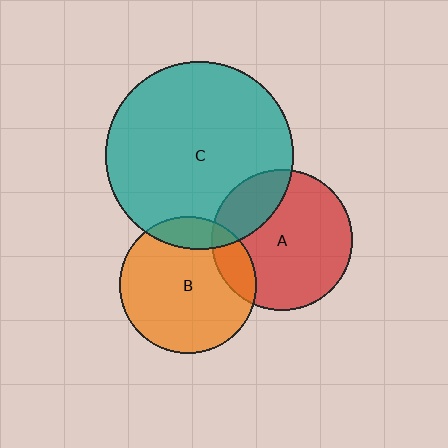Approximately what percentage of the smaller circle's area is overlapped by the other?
Approximately 25%.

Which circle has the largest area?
Circle C (teal).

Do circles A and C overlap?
Yes.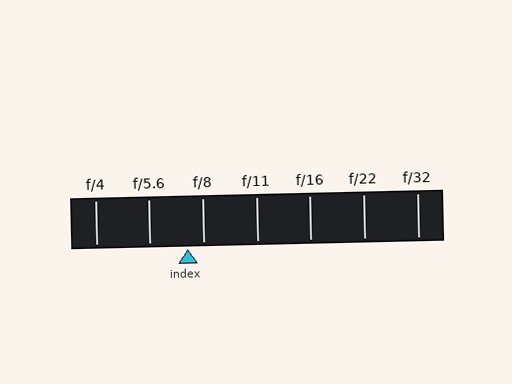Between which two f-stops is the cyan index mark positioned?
The index mark is between f/5.6 and f/8.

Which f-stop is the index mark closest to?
The index mark is closest to f/8.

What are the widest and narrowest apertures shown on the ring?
The widest aperture shown is f/4 and the narrowest is f/32.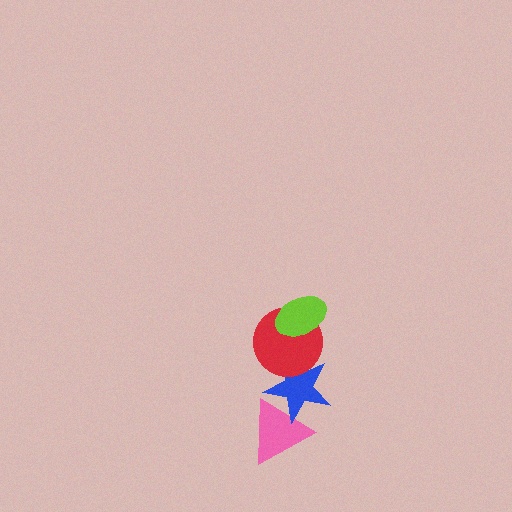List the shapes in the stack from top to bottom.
From top to bottom: the lime ellipse, the red circle, the blue star, the pink triangle.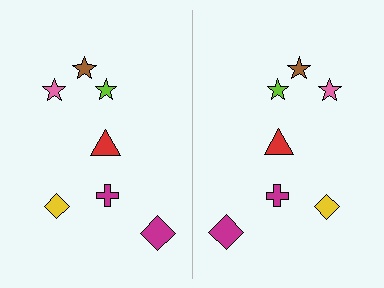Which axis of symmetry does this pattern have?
The pattern has a vertical axis of symmetry running through the center of the image.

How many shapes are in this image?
There are 14 shapes in this image.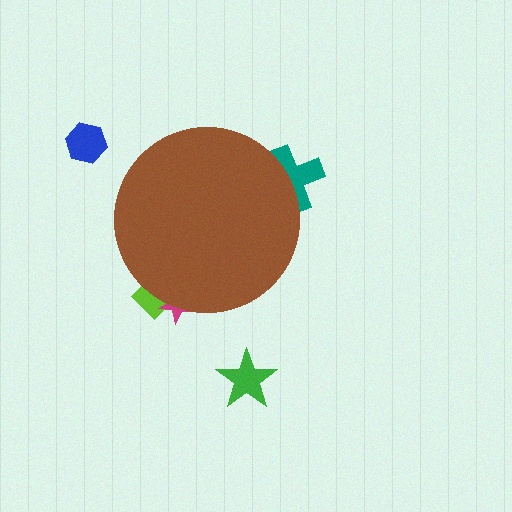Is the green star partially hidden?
No, the green star is fully visible.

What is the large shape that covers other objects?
A brown circle.